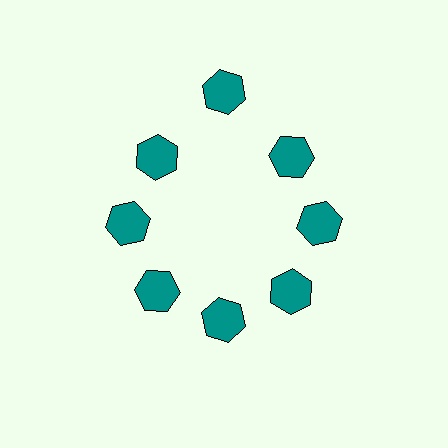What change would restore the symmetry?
The symmetry would be restored by moving it inward, back onto the ring so that all 8 hexagons sit at equal angles and equal distance from the center.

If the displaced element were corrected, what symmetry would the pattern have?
It would have 8-fold rotational symmetry — the pattern would map onto itself every 45 degrees.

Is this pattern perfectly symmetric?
No. The 8 teal hexagons are arranged in a ring, but one element near the 12 o'clock position is pushed outward from the center, breaking the 8-fold rotational symmetry.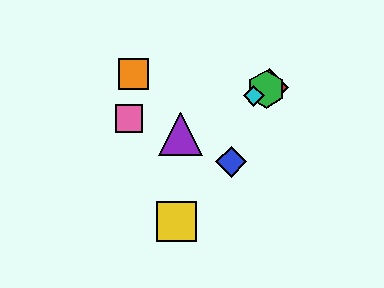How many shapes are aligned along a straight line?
4 shapes (the red diamond, the green hexagon, the purple triangle, the cyan diamond) are aligned along a straight line.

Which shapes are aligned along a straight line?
The red diamond, the green hexagon, the purple triangle, the cyan diamond are aligned along a straight line.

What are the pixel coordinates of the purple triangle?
The purple triangle is at (181, 134).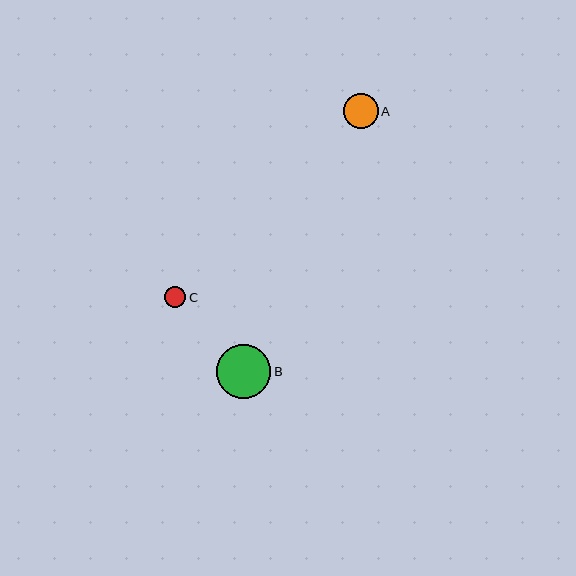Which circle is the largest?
Circle B is the largest with a size of approximately 55 pixels.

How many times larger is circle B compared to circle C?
Circle B is approximately 2.6 times the size of circle C.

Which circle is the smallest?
Circle C is the smallest with a size of approximately 21 pixels.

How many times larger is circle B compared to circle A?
Circle B is approximately 1.6 times the size of circle A.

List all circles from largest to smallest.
From largest to smallest: B, A, C.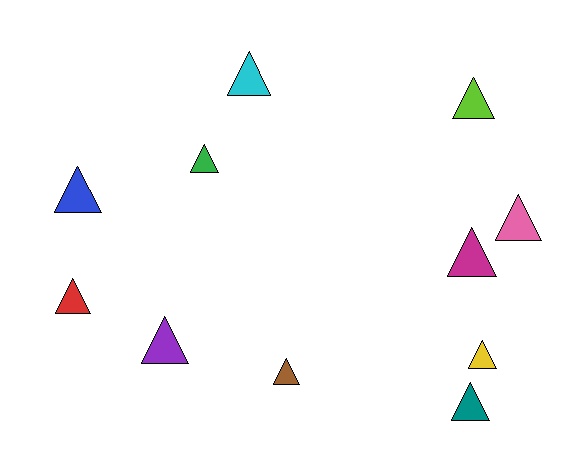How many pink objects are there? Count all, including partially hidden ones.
There is 1 pink object.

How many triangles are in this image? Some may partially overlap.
There are 11 triangles.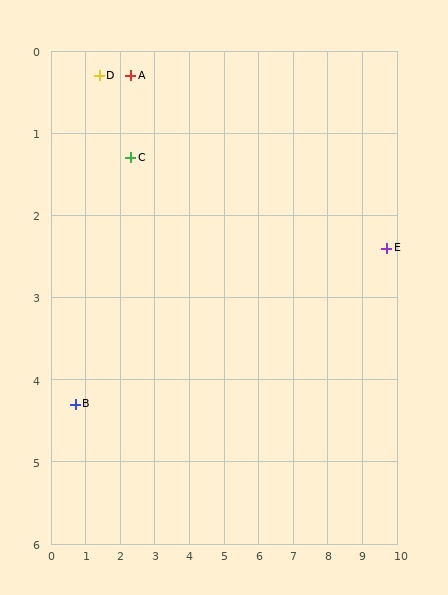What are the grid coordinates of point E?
Point E is at approximately (9.7, 2.4).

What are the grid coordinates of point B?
Point B is at approximately (0.7, 4.3).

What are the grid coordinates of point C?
Point C is at approximately (2.3, 1.3).